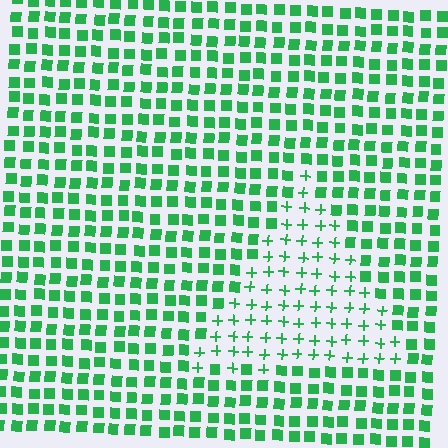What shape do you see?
I see a triangle.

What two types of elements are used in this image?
The image uses plus signs inside the triangle region and squares outside it.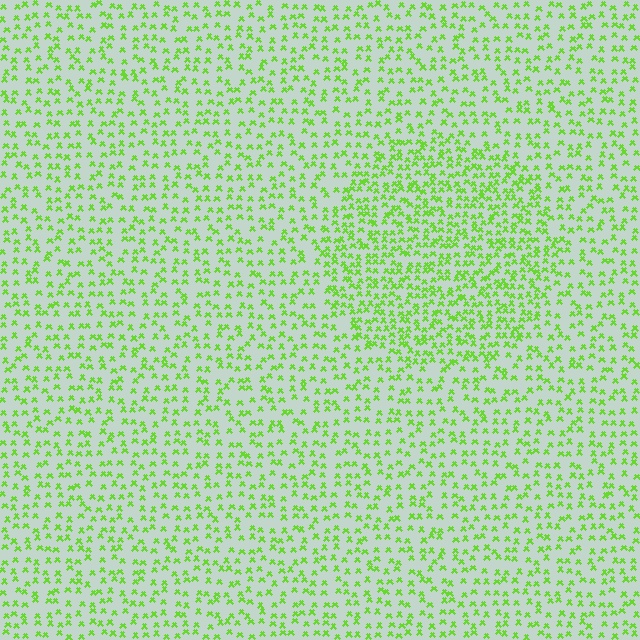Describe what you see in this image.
The image contains small lime elements arranged at two different densities. A circle-shaped region is visible where the elements are more densely packed than the surrounding area.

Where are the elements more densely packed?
The elements are more densely packed inside the circle boundary.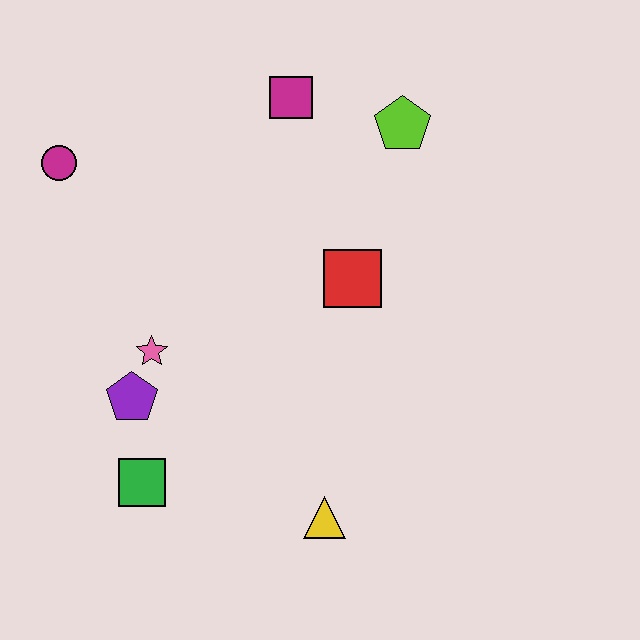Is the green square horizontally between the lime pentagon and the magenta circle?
Yes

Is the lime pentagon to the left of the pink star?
No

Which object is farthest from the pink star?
The lime pentagon is farthest from the pink star.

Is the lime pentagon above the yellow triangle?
Yes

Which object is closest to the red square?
The lime pentagon is closest to the red square.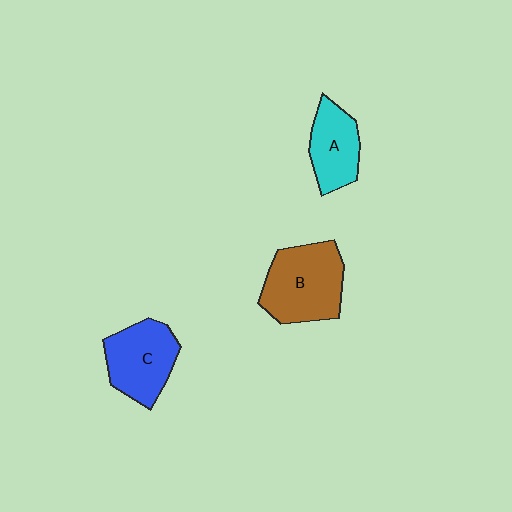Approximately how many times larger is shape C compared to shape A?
Approximately 1.3 times.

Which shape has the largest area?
Shape B (brown).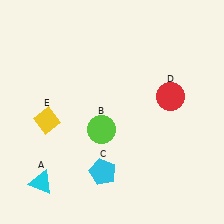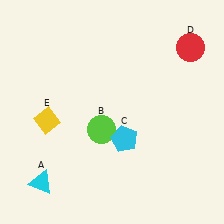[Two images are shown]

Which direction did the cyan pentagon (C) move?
The cyan pentagon (C) moved up.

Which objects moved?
The objects that moved are: the cyan pentagon (C), the red circle (D).